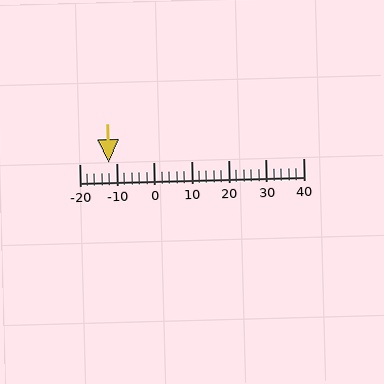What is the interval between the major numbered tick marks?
The major tick marks are spaced 10 units apart.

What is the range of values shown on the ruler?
The ruler shows values from -20 to 40.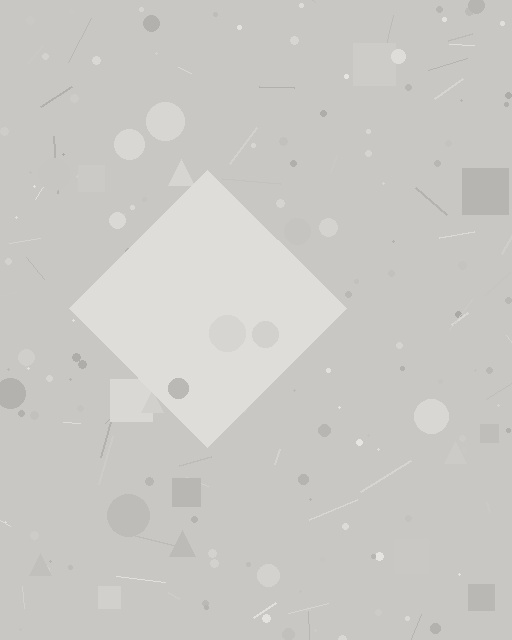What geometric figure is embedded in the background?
A diamond is embedded in the background.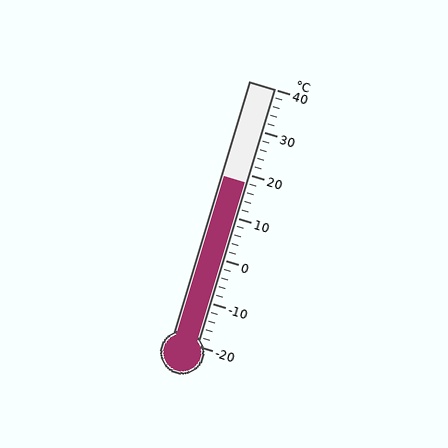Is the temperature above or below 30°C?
The temperature is below 30°C.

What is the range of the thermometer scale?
The thermometer scale ranges from -20°C to 40°C.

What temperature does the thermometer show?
The thermometer shows approximately 18°C.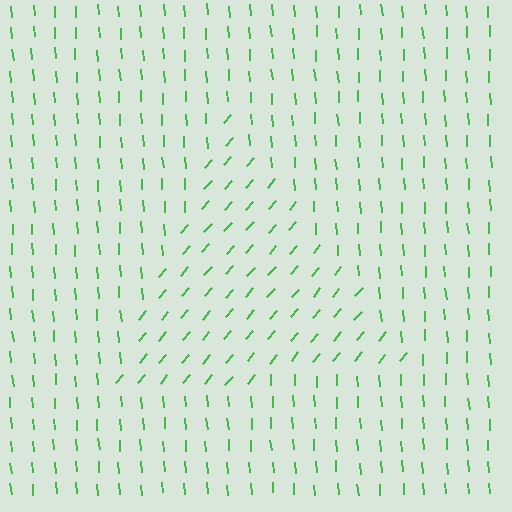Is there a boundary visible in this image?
Yes, there is a texture boundary formed by a change in line orientation.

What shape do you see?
I see a triangle.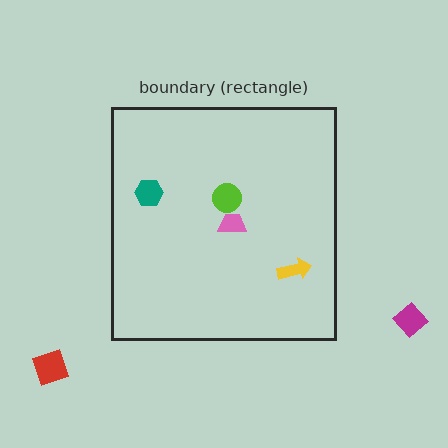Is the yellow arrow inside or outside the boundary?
Inside.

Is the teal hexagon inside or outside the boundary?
Inside.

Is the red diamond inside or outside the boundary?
Outside.